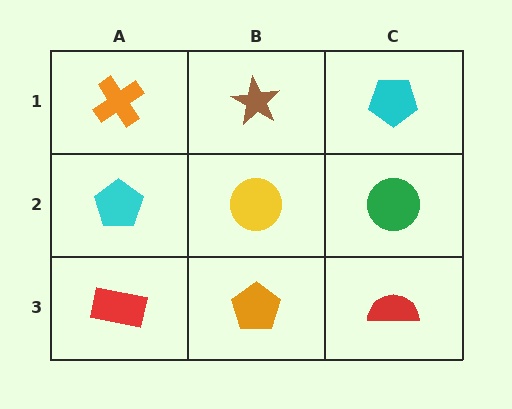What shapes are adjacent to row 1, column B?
A yellow circle (row 2, column B), an orange cross (row 1, column A), a cyan pentagon (row 1, column C).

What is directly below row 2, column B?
An orange pentagon.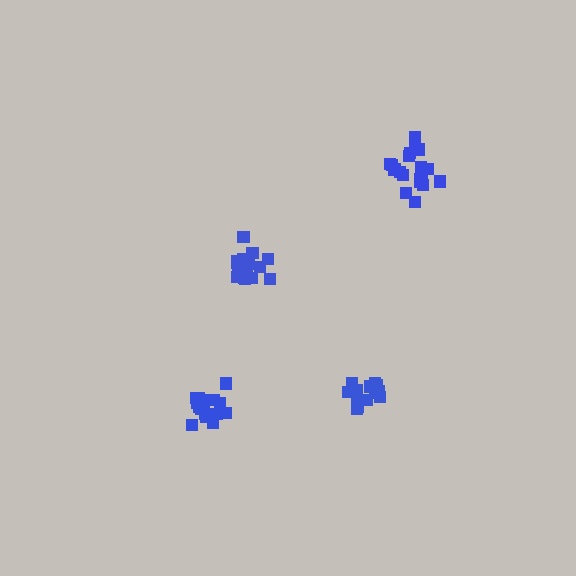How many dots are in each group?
Group 1: 20 dots, Group 2: 18 dots, Group 3: 17 dots, Group 4: 15 dots (70 total).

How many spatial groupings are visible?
There are 4 spatial groupings.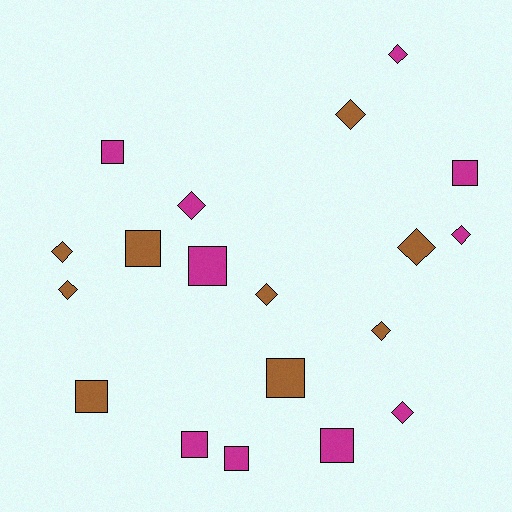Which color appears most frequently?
Magenta, with 10 objects.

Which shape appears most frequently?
Diamond, with 10 objects.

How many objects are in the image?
There are 19 objects.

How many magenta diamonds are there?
There are 4 magenta diamonds.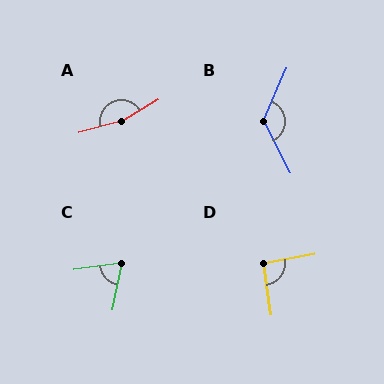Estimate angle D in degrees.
Approximately 92 degrees.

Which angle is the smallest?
C, at approximately 71 degrees.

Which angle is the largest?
A, at approximately 164 degrees.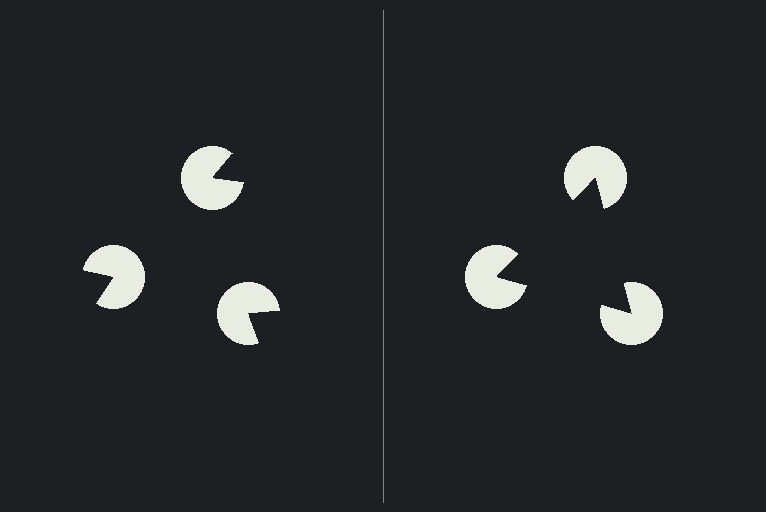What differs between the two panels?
The pac-man discs are positioned identically on both sides; only the wedge orientations differ. On the right they align to a triangle; on the left they are misaligned.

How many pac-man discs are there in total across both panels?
6 — 3 on each side.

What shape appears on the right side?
An illusory triangle.